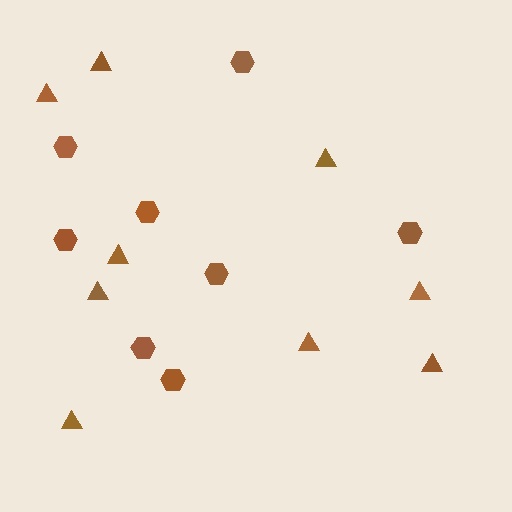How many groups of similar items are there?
There are 2 groups: one group of triangles (9) and one group of hexagons (8).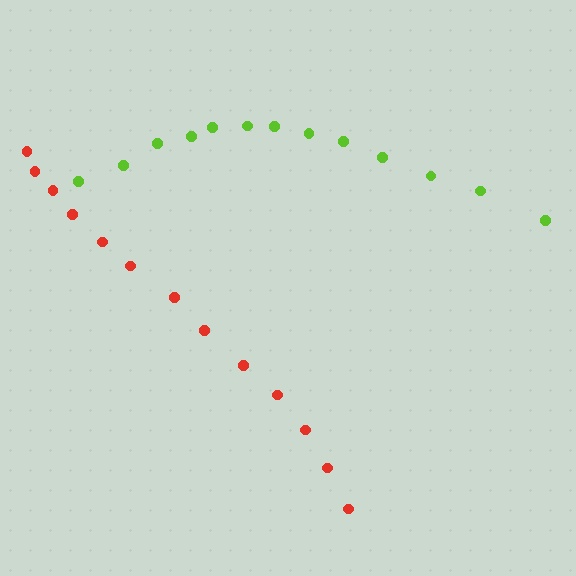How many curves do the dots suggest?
There are 2 distinct paths.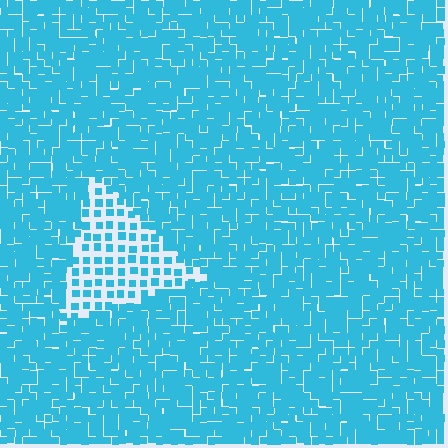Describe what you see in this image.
The image contains small cyan elements arranged at two different densities. A triangle-shaped region is visible where the elements are less densely packed than the surrounding area.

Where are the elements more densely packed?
The elements are more densely packed outside the triangle boundary.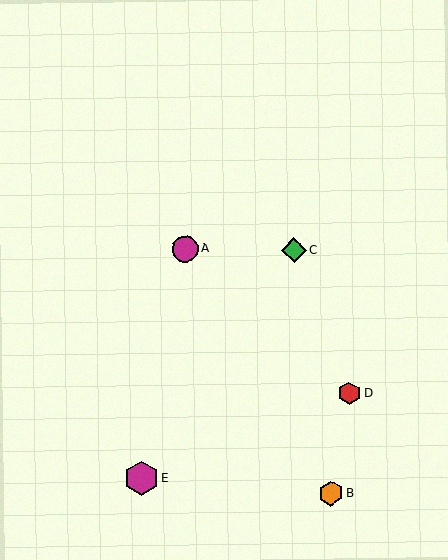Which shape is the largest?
The magenta hexagon (labeled E) is the largest.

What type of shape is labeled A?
Shape A is a magenta circle.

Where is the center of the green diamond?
The center of the green diamond is at (294, 250).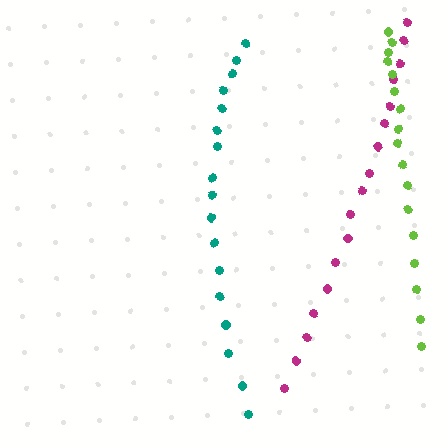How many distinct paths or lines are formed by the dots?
There are 3 distinct paths.